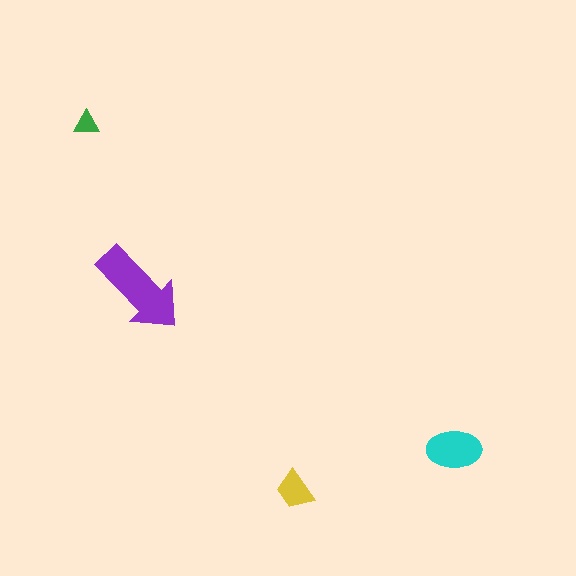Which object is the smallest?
The green triangle.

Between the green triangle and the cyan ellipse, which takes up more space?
The cyan ellipse.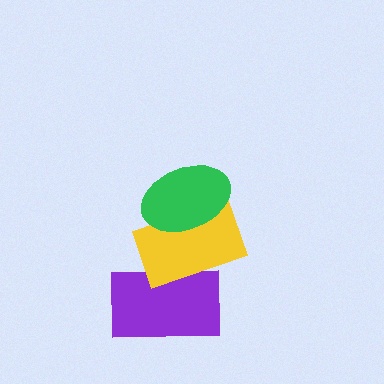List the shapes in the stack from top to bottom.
From top to bottom: the green ellipse, the yellow rectangle, the purple rectangle.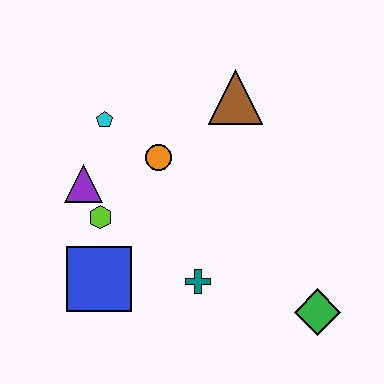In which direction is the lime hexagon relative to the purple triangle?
The lime hexagon is below the purple triangle.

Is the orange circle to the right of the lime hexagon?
Yes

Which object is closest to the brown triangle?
The orange circle is closest to the brown triangle.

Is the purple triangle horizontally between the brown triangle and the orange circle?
No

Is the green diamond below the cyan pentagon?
Yes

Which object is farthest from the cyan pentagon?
The green diamond is farthest from the cyan pentagon.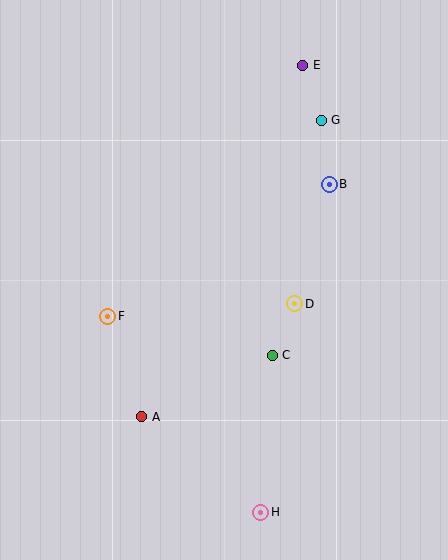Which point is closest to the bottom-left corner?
Point A is closest to the bottom-left corner.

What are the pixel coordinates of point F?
Point F is at (108, 316).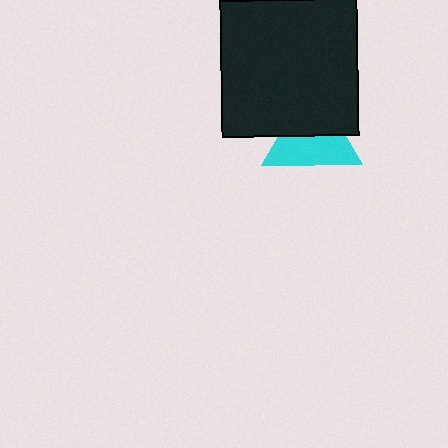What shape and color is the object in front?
The object in front is a black square.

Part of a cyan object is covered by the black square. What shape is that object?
It is a triangle.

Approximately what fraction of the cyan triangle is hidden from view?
Roughly 43% of the cyan triangle is hidden behind the black square.